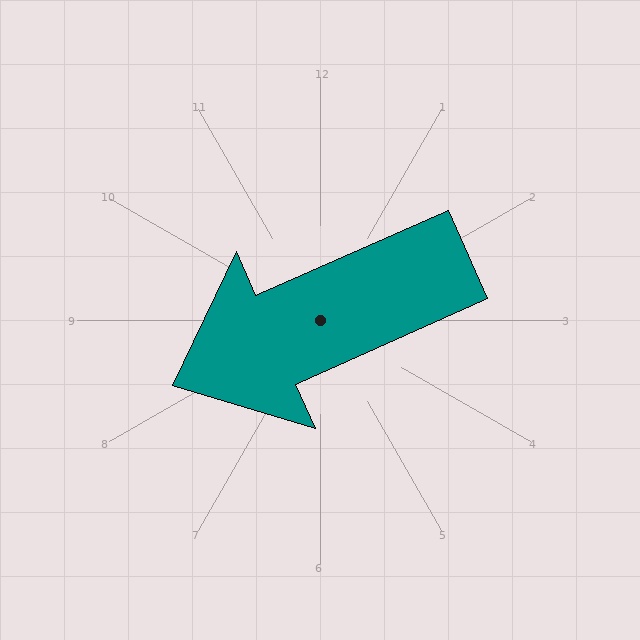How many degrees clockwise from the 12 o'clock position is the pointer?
Approximately 246 degrees.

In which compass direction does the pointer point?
Southwest.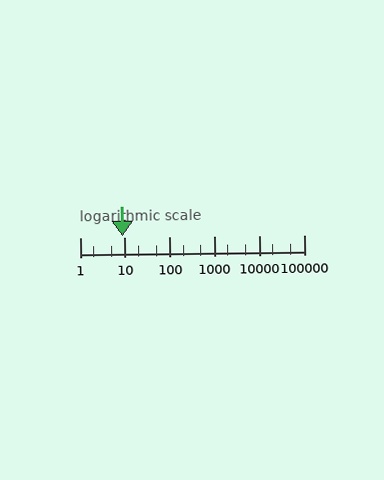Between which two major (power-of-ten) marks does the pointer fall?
The pointer is between 1 and 10.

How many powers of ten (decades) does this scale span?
The scale spans 5 decades, from 1 to 100000.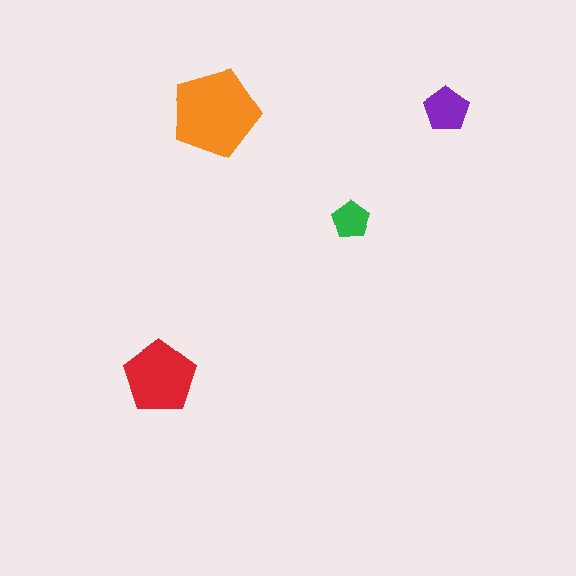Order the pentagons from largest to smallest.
the orange one, the red one, the purple one, the green one.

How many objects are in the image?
There are 4 objects in the image.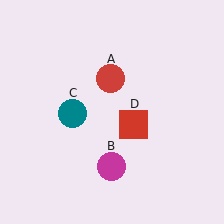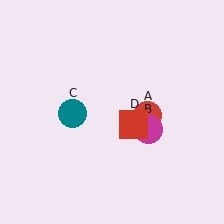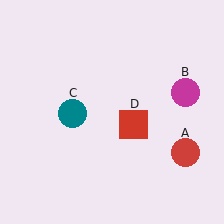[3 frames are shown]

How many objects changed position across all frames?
2 objects changed position: red circle (object A), magenta circle (object B).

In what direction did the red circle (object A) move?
The red circle (object A) moved down and to the right.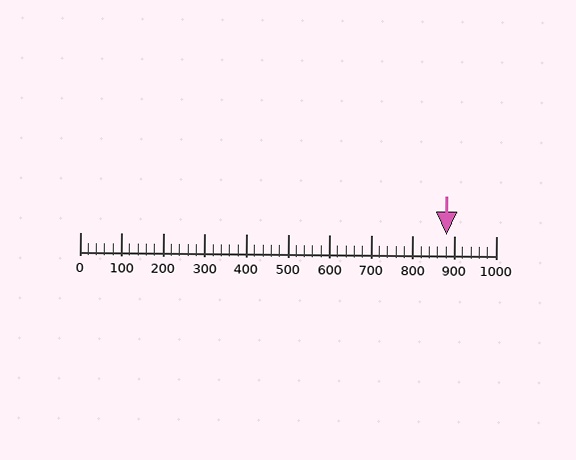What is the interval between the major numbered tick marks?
The major tick marks are spaced 100 units apart.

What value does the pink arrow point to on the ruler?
The pink arrow points to approximately 880.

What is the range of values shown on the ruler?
The ruler shows values from 0 to 1000.